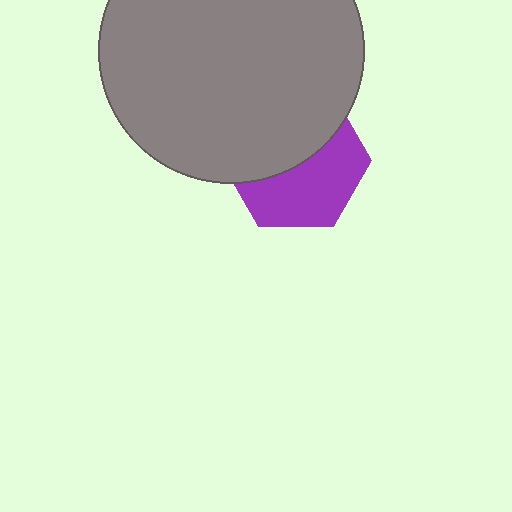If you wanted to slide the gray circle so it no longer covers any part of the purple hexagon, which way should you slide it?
Slide it up — that is the most direct way to separate the two shapes.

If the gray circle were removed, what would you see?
You would see the complete purple hexagon.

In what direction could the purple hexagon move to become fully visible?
The purple hexagon could move down. That would shift it out from behind the gray circle entirely.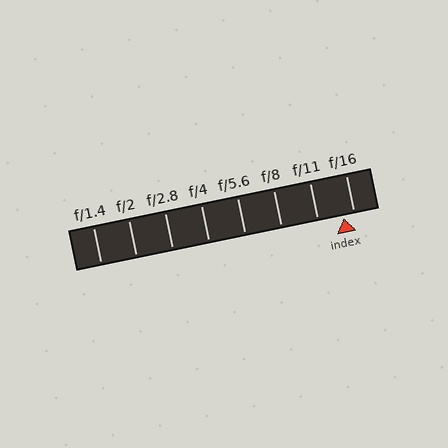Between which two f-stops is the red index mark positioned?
The index mark is between f/11 and f/16.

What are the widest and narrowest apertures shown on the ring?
The widest aperture shown is f/1.4 and the narrowest is f/16.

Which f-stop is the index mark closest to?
The index mark is closest to f/16.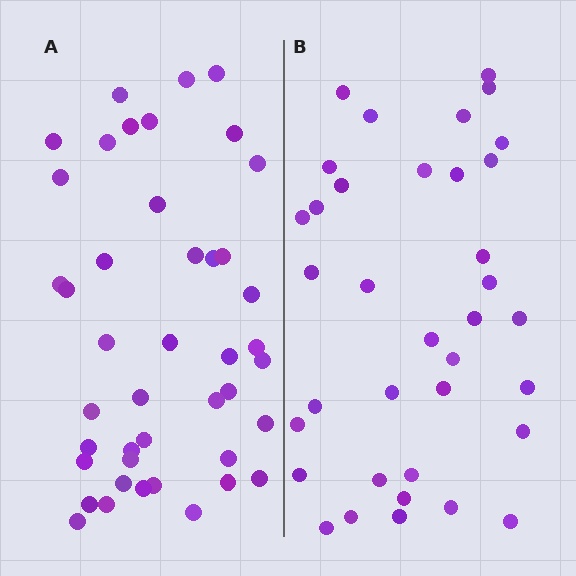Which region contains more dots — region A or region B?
Region A (the left region) has more dots.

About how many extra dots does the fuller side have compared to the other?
Region A has roughly 8 or so more dots than region B.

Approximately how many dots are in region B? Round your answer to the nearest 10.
About 40 dots. (The exact count is 36, which rounds to 40.)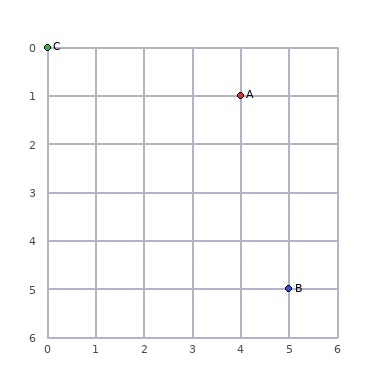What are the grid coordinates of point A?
Point A is at grid coordinates (4, 1).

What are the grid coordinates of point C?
Point C is at grid coordinates (0, 0).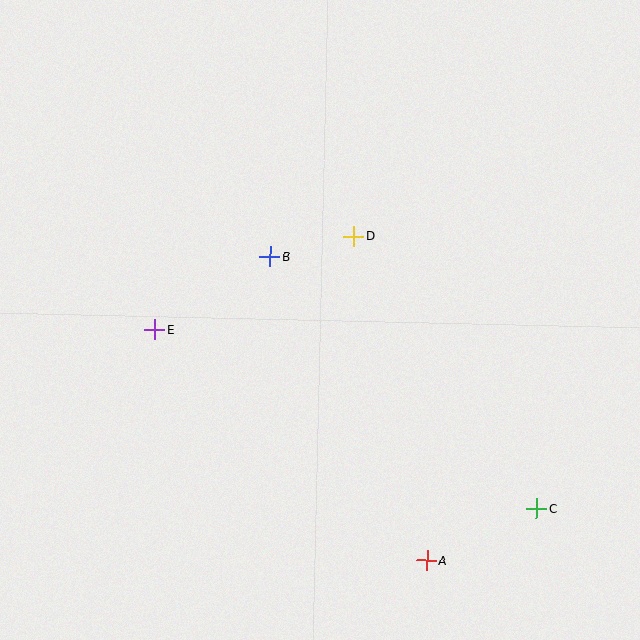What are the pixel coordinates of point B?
Point B is at (270, 257).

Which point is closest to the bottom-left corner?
Point E is closest to the bottom-left corner.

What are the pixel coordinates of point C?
Point C is at (536, 509).